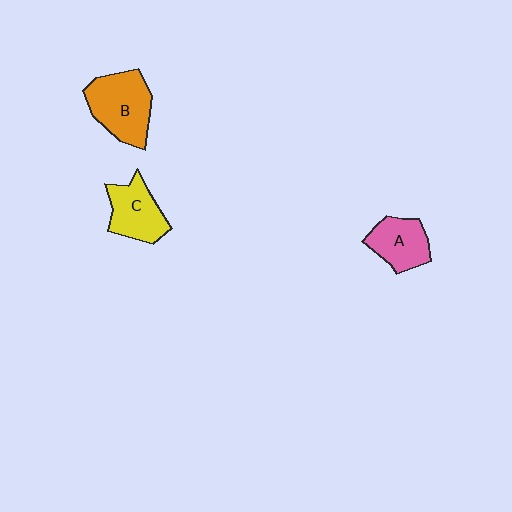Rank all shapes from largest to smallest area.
From largest to smallest: B (orange), C (yellow), A (pink).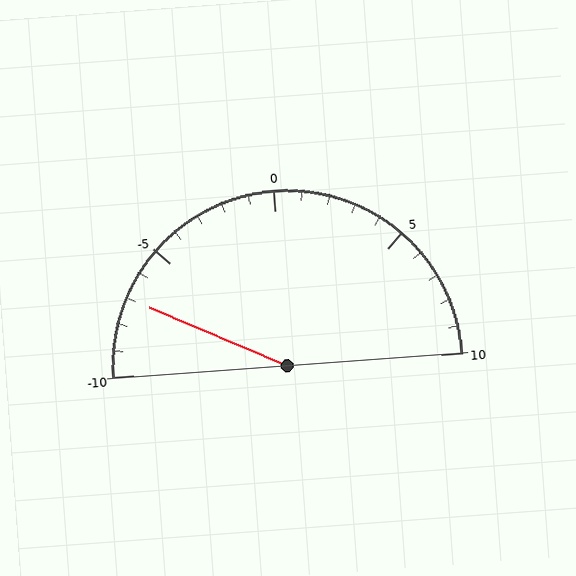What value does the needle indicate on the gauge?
The needle indicates approximately -7.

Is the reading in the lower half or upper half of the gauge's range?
The reading is in the lower half of the range (-10 to 10).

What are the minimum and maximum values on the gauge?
The gauge ranges from -10 to 10.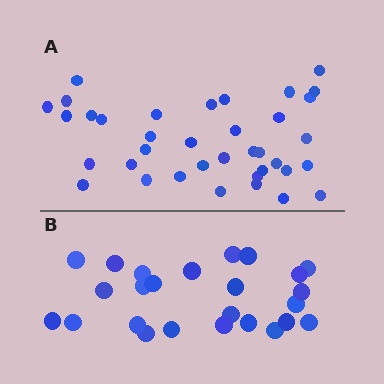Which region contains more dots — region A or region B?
Region A (the top region) has more dots.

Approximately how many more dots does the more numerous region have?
Region A has roughly 12 or so more dots than region B.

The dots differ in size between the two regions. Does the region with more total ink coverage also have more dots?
No. Region B has more total ink coverage because its dots are larger, but region A actually contains more individual dots. Total area can be misleading — the number of items is what matters here.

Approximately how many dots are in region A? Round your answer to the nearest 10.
About 40 dots. (The exact count is 37, which rounds to 40.)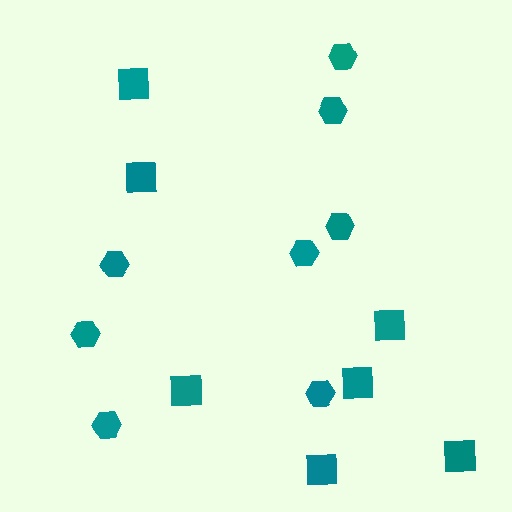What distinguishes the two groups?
There are 2 groups: one group of hexagons (8) and one group of squares (7).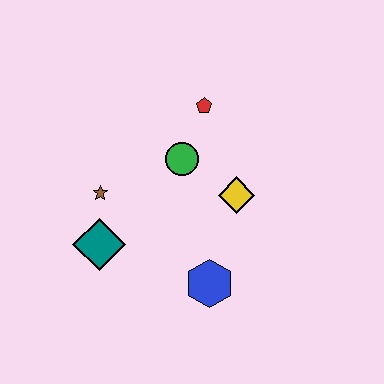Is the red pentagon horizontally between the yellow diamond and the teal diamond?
Yes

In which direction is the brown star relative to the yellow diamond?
The brown star is to the left of the yellow diamond.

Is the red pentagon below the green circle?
No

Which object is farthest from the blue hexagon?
The red pentagon is farthest from the blue hexagon.